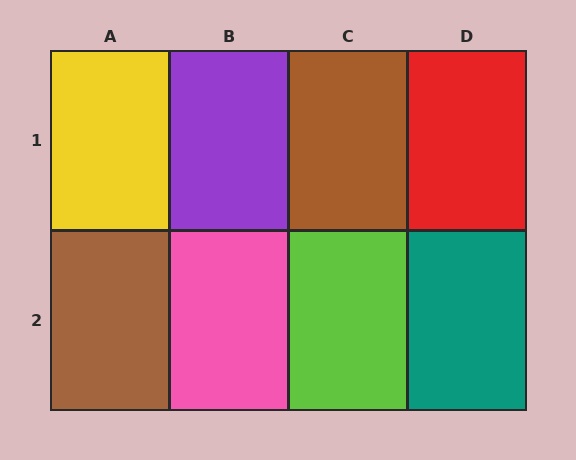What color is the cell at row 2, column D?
Teal.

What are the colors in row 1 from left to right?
Yellow, purple, brown, red.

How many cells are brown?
2 cells are brown.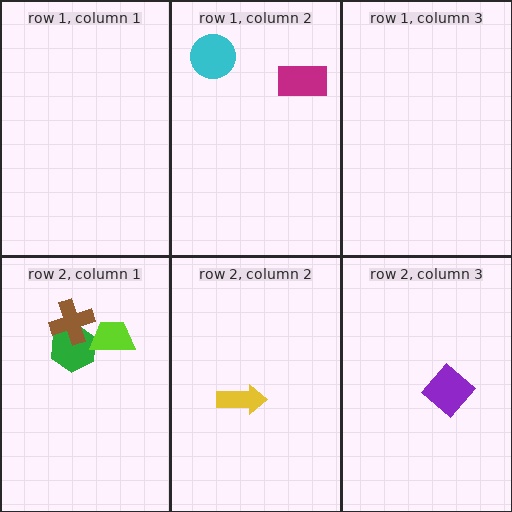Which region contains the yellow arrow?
The row 2, column 2 region.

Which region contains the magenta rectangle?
The row 1, column 2 region.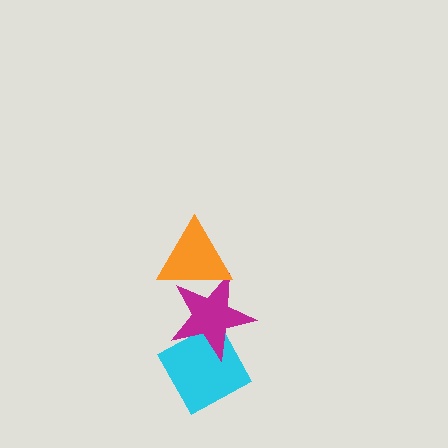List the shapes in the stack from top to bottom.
From top to bottom: the orange triangle, the magenta star, the cyan diamond.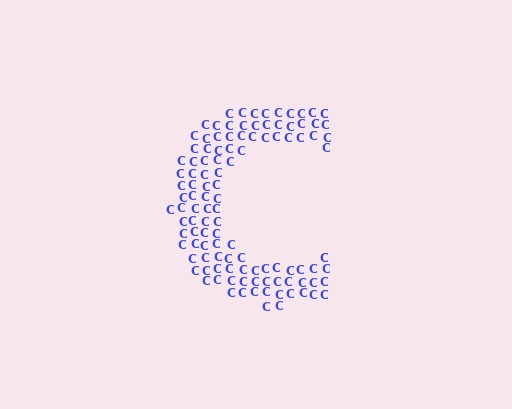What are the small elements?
The small elements are letter C's.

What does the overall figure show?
The overall figure shows the letter C.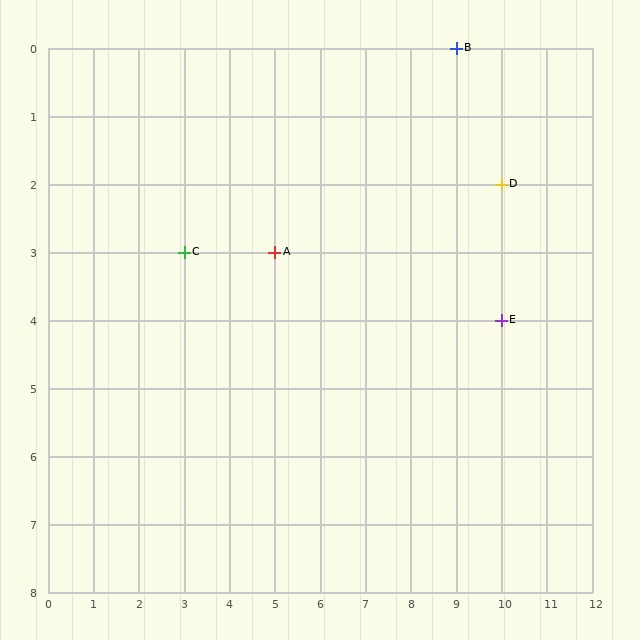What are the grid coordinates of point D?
Point D is at grid coordinates (10, 2).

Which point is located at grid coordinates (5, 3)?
Point A is at (5, 3).